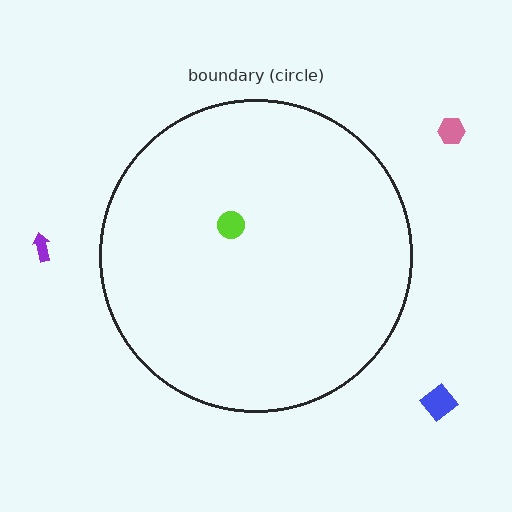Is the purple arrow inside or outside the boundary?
Outside.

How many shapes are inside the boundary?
1 inside, 3 outside.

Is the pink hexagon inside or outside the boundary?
Outside.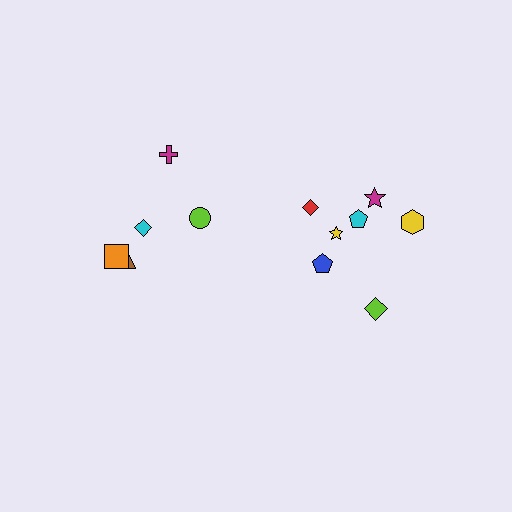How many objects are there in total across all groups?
There are 12 objects.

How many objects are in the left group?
There are 5 objects.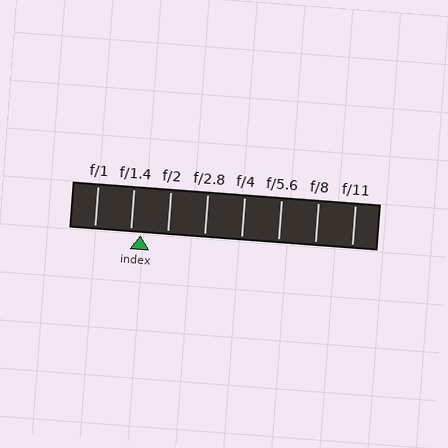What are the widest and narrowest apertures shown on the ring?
The widest aperture shown is f/1 and the narrowest is f/11.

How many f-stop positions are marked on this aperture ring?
There are 8 f-stop positions marked.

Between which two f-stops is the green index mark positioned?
The index mark is between f/1.4 and f/2.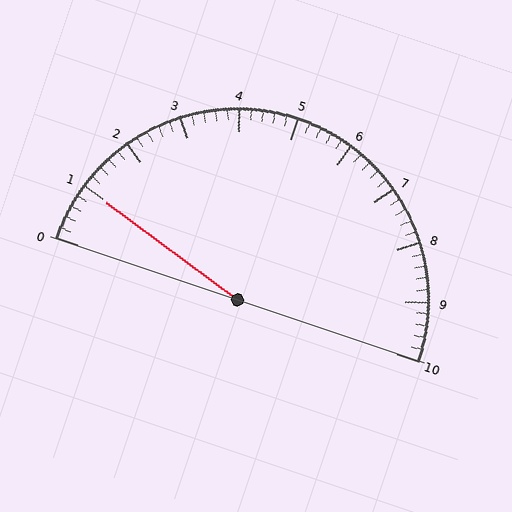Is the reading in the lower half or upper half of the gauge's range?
The reading is in the lower half of the range (0 to 10).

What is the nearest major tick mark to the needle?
The nearest major tick mark is 1.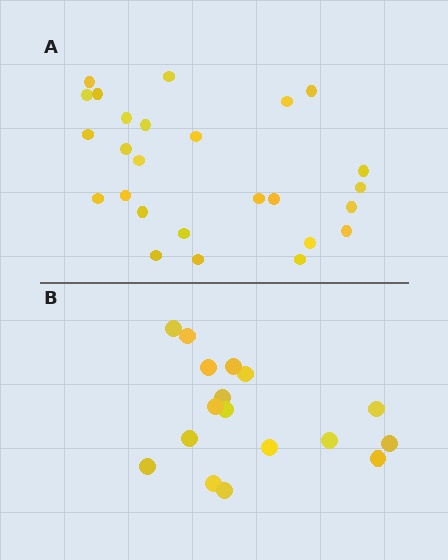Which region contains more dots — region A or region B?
Region A (the top region) has more dots.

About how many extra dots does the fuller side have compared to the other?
Region A has roughly 8 or so more dots than region B.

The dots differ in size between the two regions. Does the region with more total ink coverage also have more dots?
No. Region B has more total ink coverage because its dots are larger, but region A actually contains more individual dots. Total area can be misleading — the number of items is what matters here.